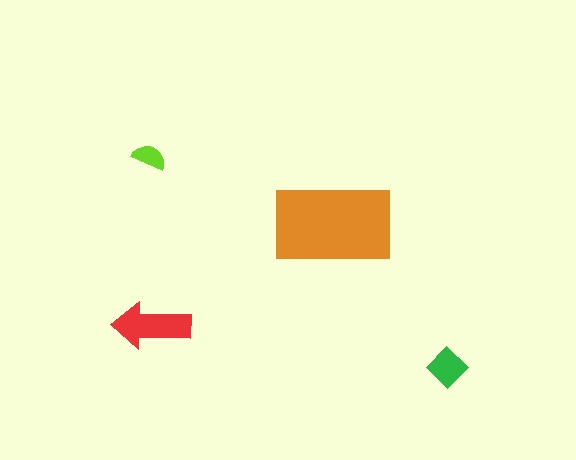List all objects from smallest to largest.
The lime semicircle, the green diamond, the red arrow, the orange rectangle.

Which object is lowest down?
The green diamond is bottommost.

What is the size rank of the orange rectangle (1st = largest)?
1st.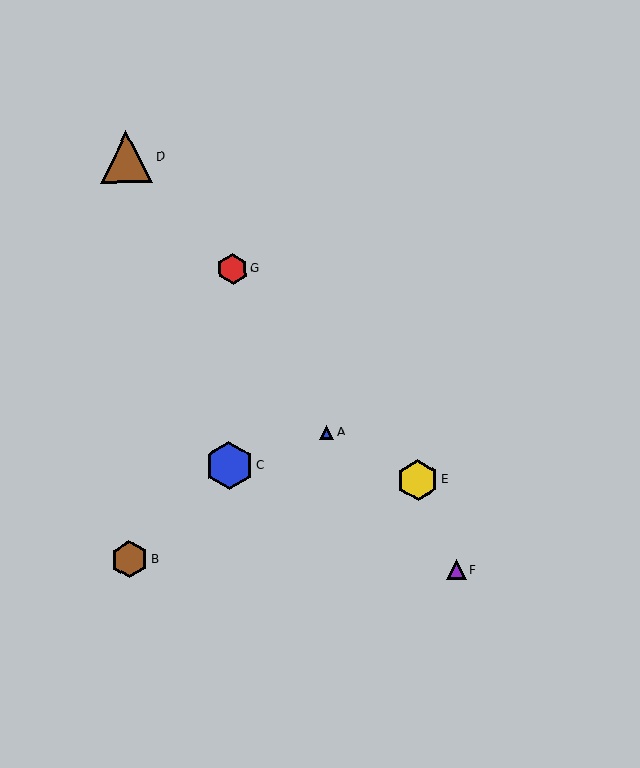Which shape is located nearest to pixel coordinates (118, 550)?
The brown hexagon (labeled B) at (130, 559) is nearest to that location.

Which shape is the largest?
The brown triangle (labeled D) is the largest.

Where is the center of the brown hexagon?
The center of the brown hexagon is at (130, 559).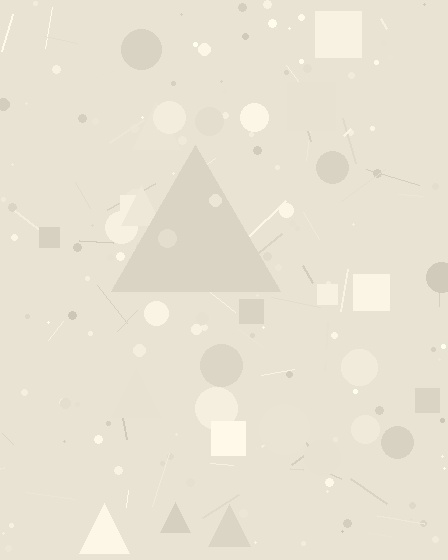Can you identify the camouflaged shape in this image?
The camouflaged shape is a triangle.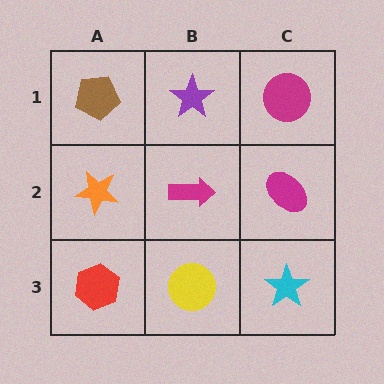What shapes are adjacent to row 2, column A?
A brown pentagon (row 1, column A), a red hexagon (row 3, column A), a magenta arrow (row 2, column B).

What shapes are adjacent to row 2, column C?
A magenta circle (row 1, column C), a cyan star (row 3, column C), a magenta arrow (row 2, column B).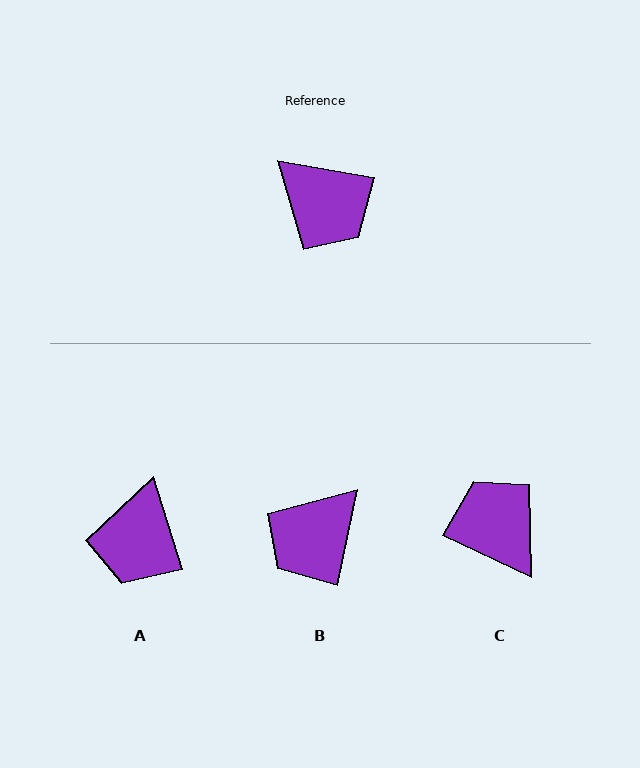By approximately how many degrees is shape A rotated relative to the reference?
Approximately 62 degrees clockwise.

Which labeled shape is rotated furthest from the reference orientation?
C, about 165 degrees away.